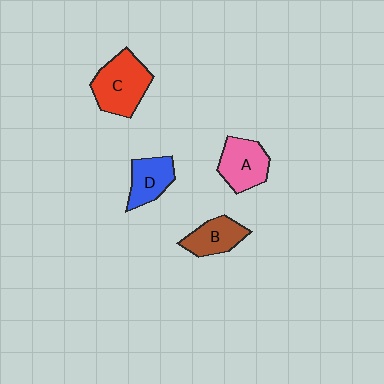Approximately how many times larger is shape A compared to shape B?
Approximately 1.2 times.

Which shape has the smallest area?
Shape B (brown).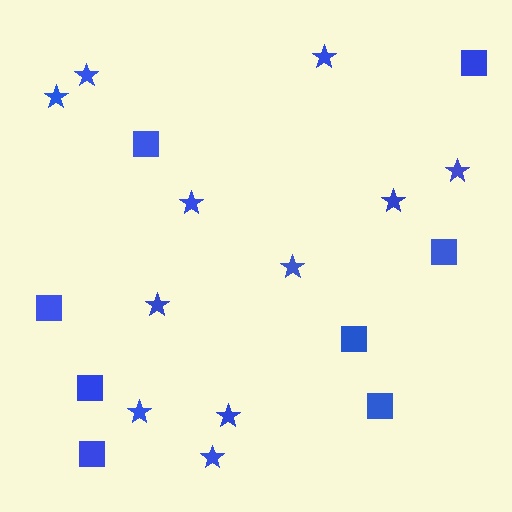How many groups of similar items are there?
There are 2 groups: one group of squares (8) and one group of stars (11).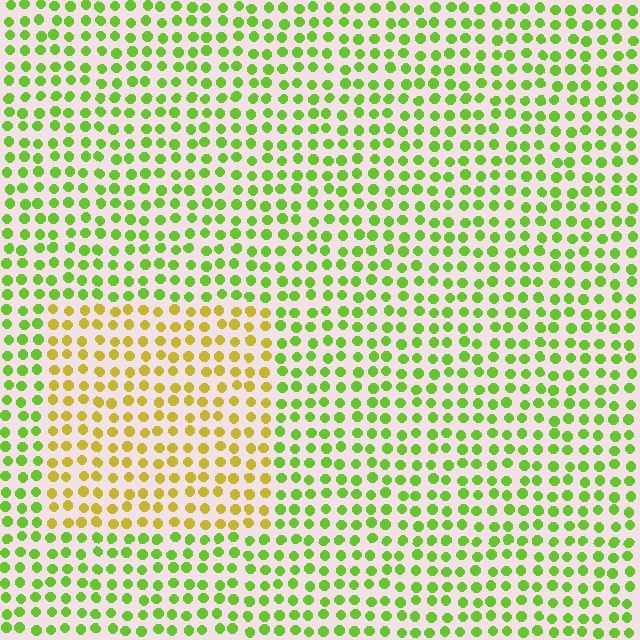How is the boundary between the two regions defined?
The boundary is defined purely by a slight shift in hue (about 45 degrees). Spacing, size, and orientation are identical on both sides.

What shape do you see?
I see a rectangle.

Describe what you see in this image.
The image is filled with small lime elements in a uniform arrangement. A rectangle-shaped region is visible where the elements are tinted to a slightly different hue, forming a subtle color boundary.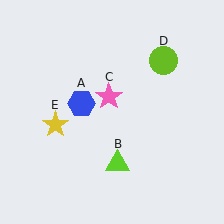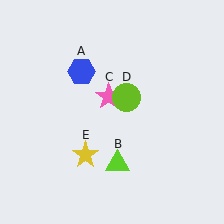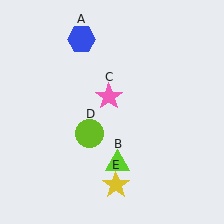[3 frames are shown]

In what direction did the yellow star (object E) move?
The yellow star (object E) moved down and to the right.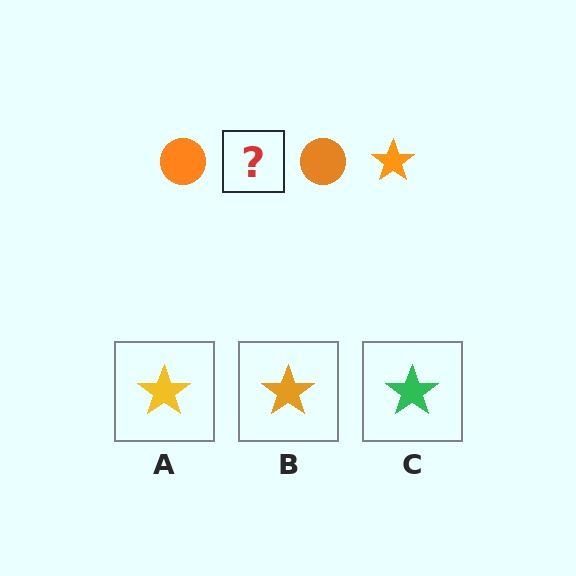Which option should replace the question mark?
Option B.